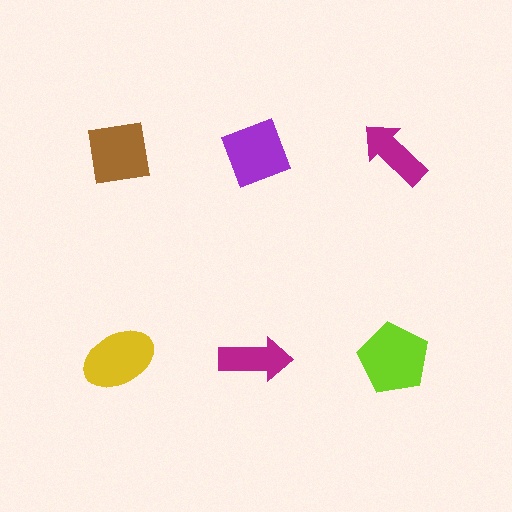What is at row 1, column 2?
A purple diamond.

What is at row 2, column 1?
A yellow ellipse.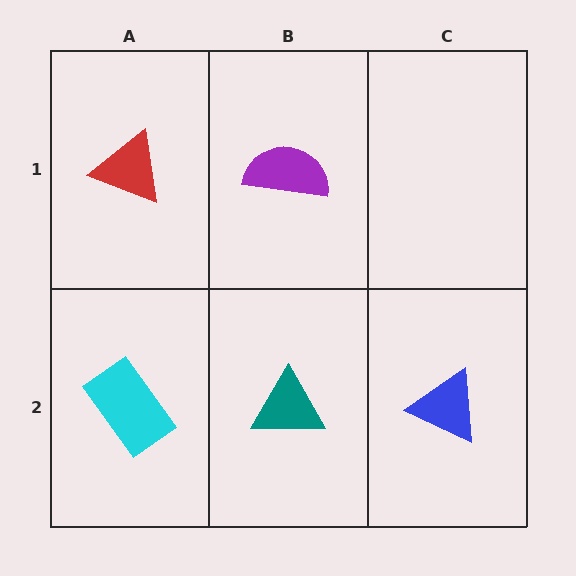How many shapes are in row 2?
3 shapes.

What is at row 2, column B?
A teal triangle.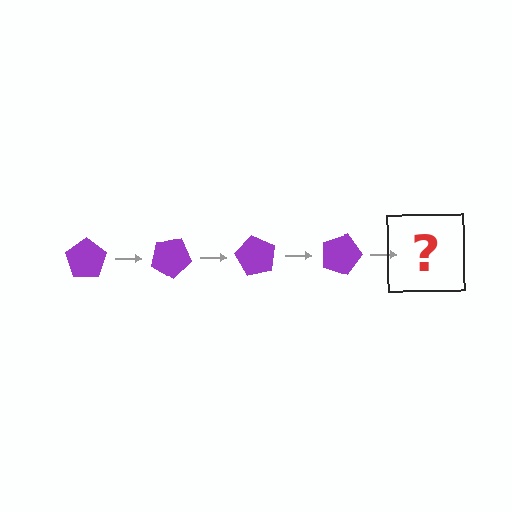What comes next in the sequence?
The next element should be a purple pentagon rotated 120 degrees.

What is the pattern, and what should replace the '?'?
The pattern is that the pentagon rotates 30 degrees each step. The '?' should be a purple pentagon rotated 120 degrees.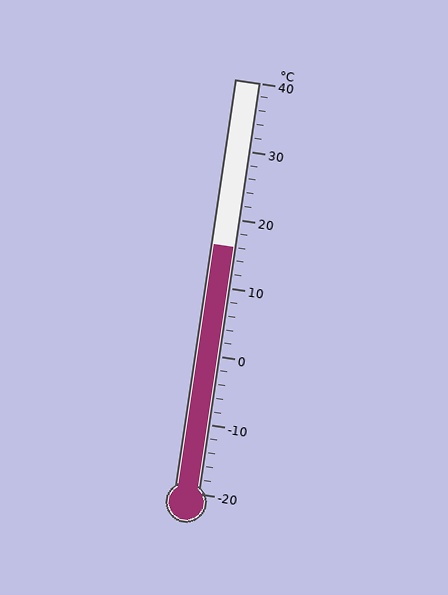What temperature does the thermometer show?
The thermometer shows approximately 16°C.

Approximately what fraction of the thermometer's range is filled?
The thermometer is filled to approximately 60% of its range.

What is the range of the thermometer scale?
The thermometer scale ranges from -20°C to 40°C.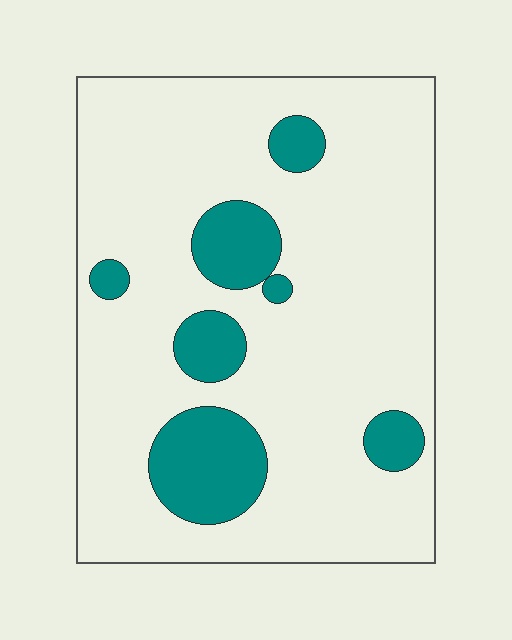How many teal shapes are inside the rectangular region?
7.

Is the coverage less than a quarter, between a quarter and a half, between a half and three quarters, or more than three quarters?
Less than a quarter.